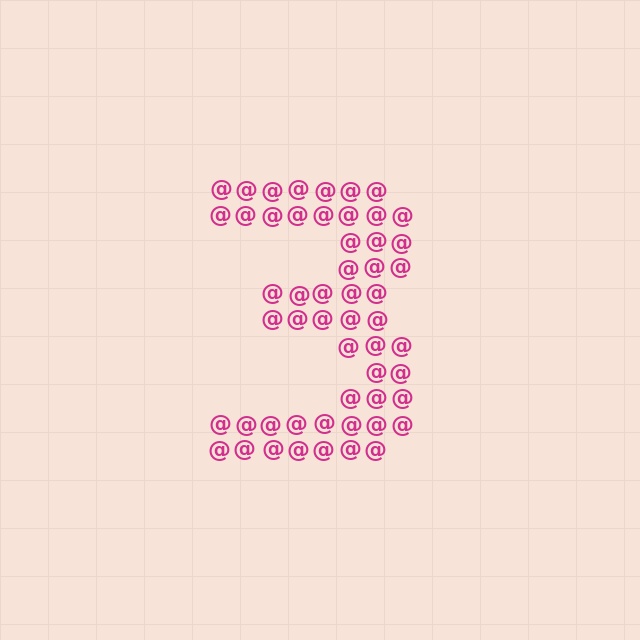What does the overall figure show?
The overall figure shows the digit 3.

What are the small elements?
The small elements are at signs.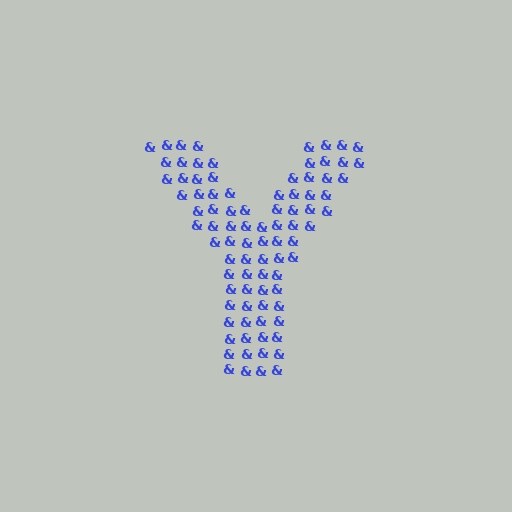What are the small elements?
The small elements are ampersands.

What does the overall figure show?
The overall figure shows the letter Y.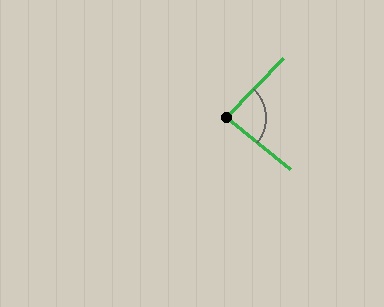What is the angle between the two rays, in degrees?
Approximately 84 degrees.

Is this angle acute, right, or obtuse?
It is acute.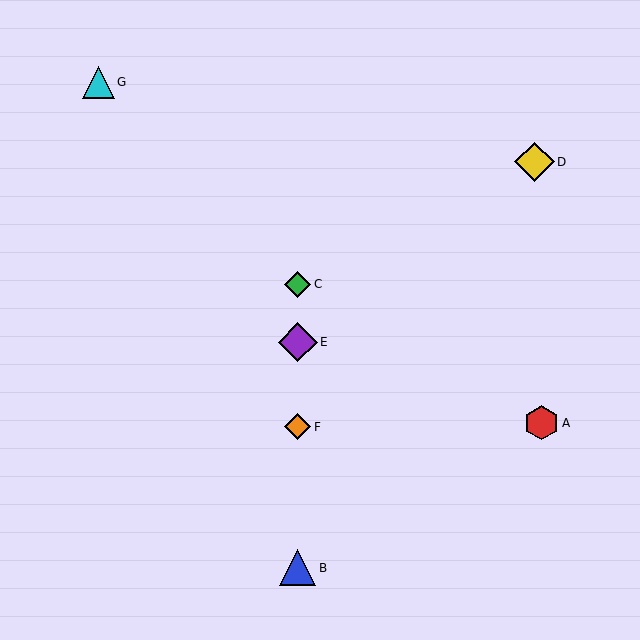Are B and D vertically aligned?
No, B is at x≈298 and D is at x≈534.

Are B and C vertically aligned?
Yes, both are at x≈298.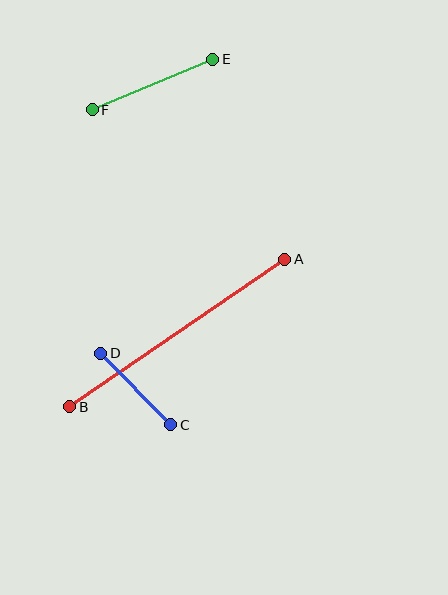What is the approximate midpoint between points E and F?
The midpoint is at approximately (152, 84) pixels.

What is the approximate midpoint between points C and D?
The midpoint is at approximately (136, 389) pixels.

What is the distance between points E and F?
The distance is approximately 131 pixels.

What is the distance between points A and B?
The distance is approximately 261 pixels.